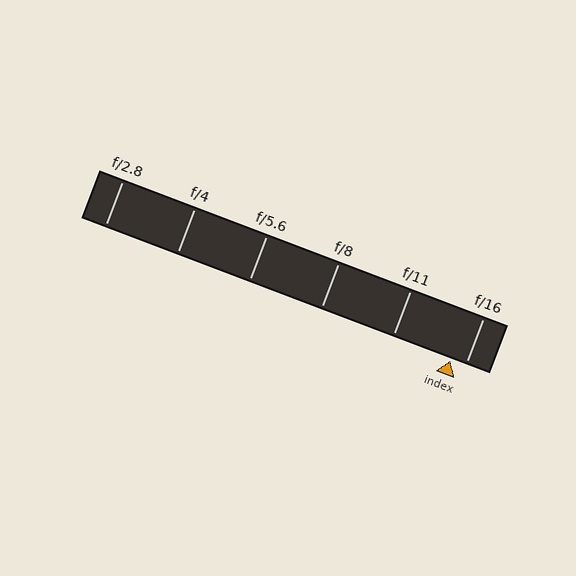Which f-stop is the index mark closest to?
The index mark is closest to f/16.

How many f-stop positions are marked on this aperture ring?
There are 6 f-stop positions marked.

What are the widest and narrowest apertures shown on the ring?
The widest aperture shown is f/2.8 and the narrowest is f/16.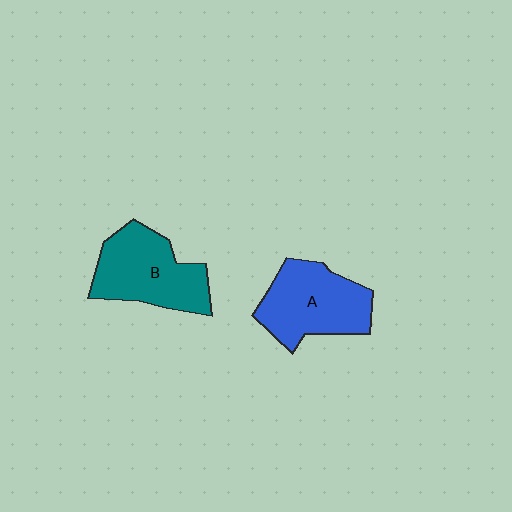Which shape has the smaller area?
Shape A (blue).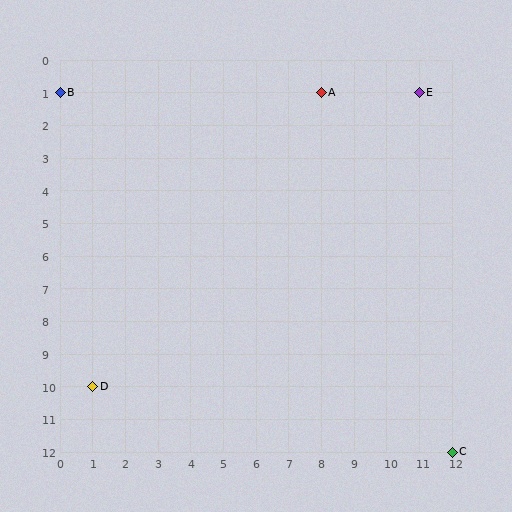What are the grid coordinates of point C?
Point C is at grid coordinates (12, 12).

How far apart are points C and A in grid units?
Points C and A are 4 columns and 11 rows apart (about 11.7 grid units diagonally).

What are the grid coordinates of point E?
Point E is at grid coordinates (11, 1).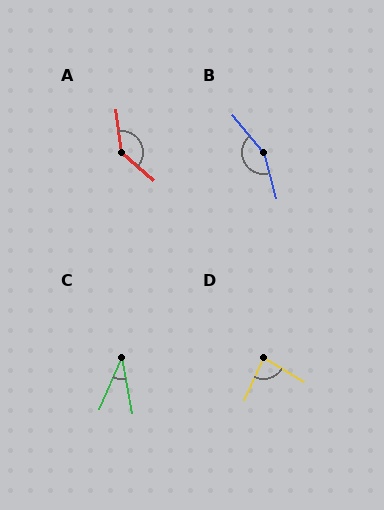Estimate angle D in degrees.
Approximately 83 degrees.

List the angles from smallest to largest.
C (33°), D (83°), A (138°), B (156°).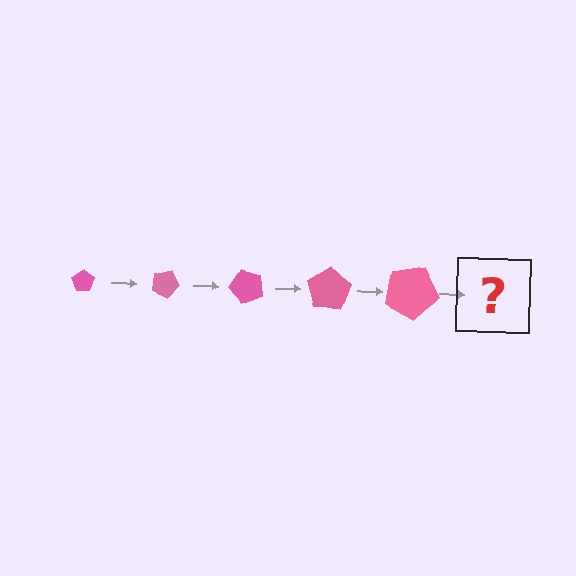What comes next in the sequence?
The next element should be a pentagon, larger than the previous one and rotated 125 degrees from the start.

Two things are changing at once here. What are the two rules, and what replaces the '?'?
The two rules are that the pentagon grows larger each step and it rotates 25 degrees each step. The '?' should be a pentagon, larger than the previous one and rotated 125 degrees from the start.